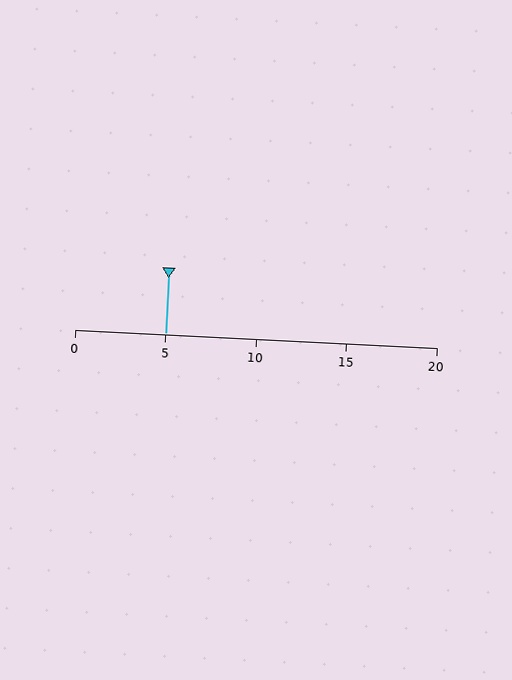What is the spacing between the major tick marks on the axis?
The major ticks are spaced 5 apart.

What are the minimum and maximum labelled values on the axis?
The axis runs from 0 to 20.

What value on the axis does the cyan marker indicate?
The marker indicates approximately 5.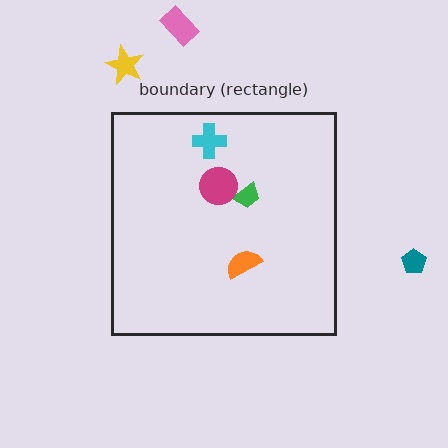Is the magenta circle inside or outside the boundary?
Inside.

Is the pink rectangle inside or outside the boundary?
Outside.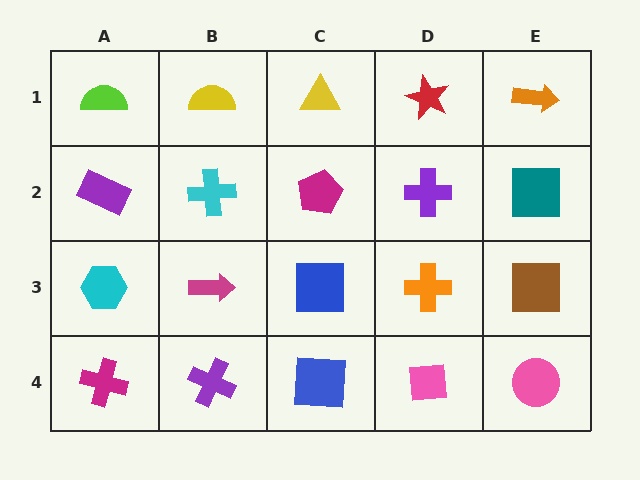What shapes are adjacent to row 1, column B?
A cyan cross (row 2, column B), a lime semicircle (row 1, column A), a yellow triangle (row 1, column C).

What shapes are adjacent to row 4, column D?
An orange cross (row 3, column D), a blue square (row 4, column C), a pink circle (row 4, column E).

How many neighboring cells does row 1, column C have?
3.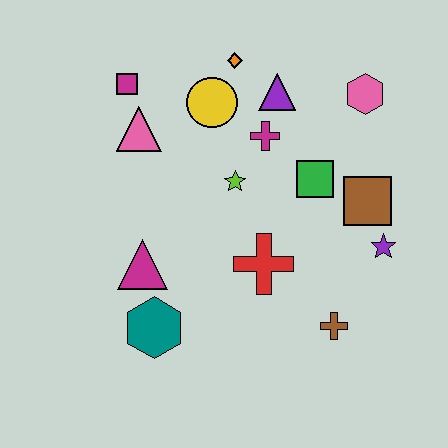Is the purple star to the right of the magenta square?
Yes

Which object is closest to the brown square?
The purple star is closest to the brown square.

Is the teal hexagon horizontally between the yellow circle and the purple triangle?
No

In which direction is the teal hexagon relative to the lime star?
The teal hexagon is below the lime star.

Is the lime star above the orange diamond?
No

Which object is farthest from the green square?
The teal hexagon is farthest from the green square.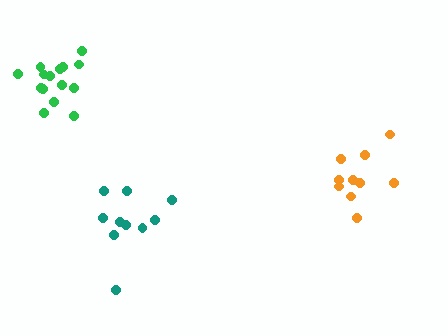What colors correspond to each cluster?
The clusters are colored: teal, orange, green.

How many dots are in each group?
Group 1: 10 dots, Group 2: 10 dots, Group 3: 15 dots (35 total).